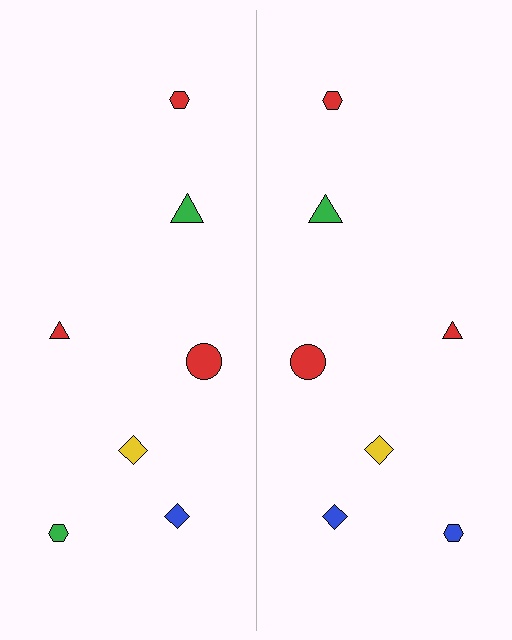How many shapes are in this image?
There are 14 shapes in this image.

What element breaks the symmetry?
The blue hexagon on the right side breaks the symmetry — its mirror counterpart is green.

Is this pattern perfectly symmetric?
No, the pattern is not perfectly symmetric. The blue hexagon on the right side breaks the symmetry — its mirror counterpart is green.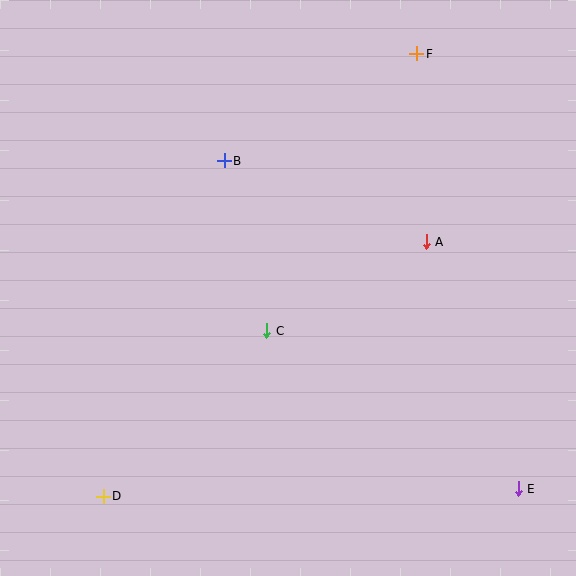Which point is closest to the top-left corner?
Point B is closest to the top-left corner.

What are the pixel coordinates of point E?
Point E is at (518, 489).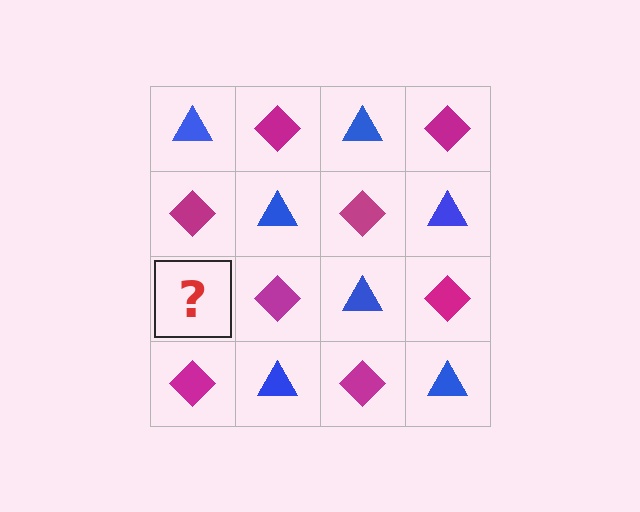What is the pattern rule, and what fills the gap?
The rule is that it alternates blue triangle and magenta diamond in a checkerboard pattern. The gap should be filled with a blue triangle.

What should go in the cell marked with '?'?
The missing cell should contain a blue triangle.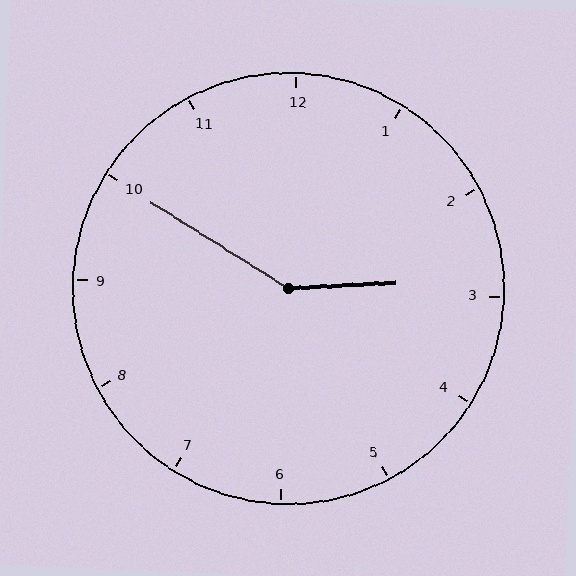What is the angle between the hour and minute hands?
Approximately 145 degrees.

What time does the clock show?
2:50.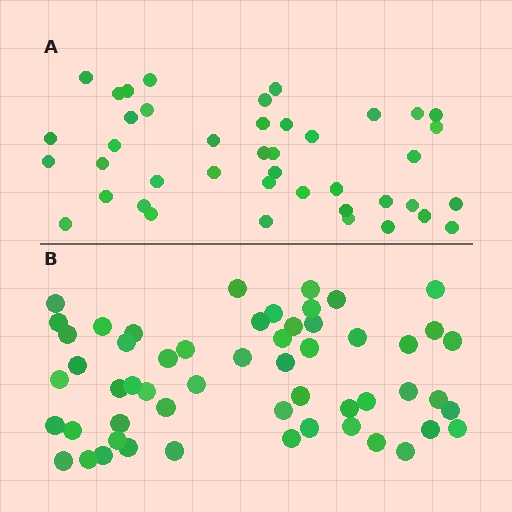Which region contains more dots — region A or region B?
Region B (the bottom region) has more dots.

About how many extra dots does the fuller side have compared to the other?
Region B has approximately 15 more dots than region A.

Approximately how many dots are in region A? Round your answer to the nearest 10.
About 40 dots. (The exact count is 42, which rounds to 40.)